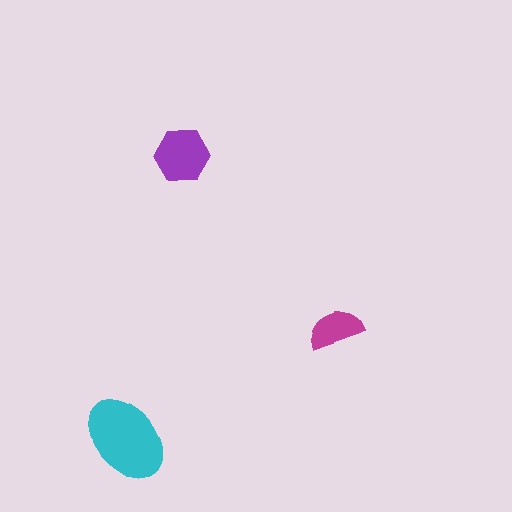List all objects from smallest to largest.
The magenta semicircle, the purple hexagon, the cyan ellipse.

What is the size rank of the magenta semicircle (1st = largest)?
3rd.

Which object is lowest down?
The cyan ellipse is bottommost.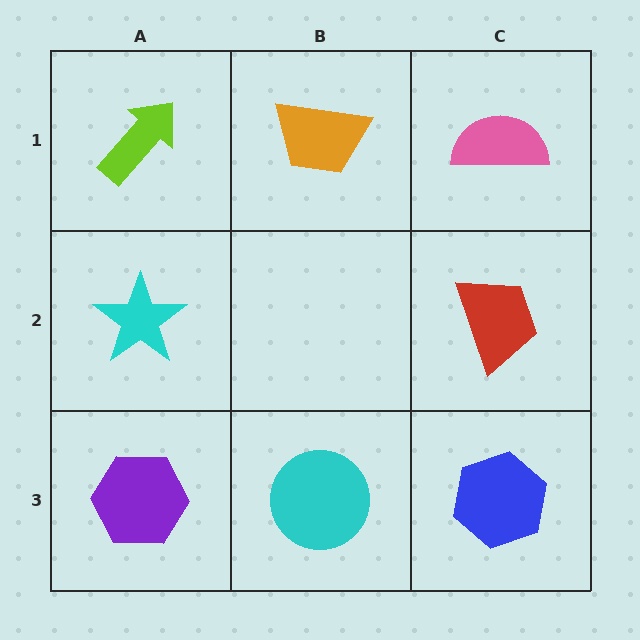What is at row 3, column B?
A cyan circle.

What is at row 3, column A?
A purple hexagon.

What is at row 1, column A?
A lime arrow.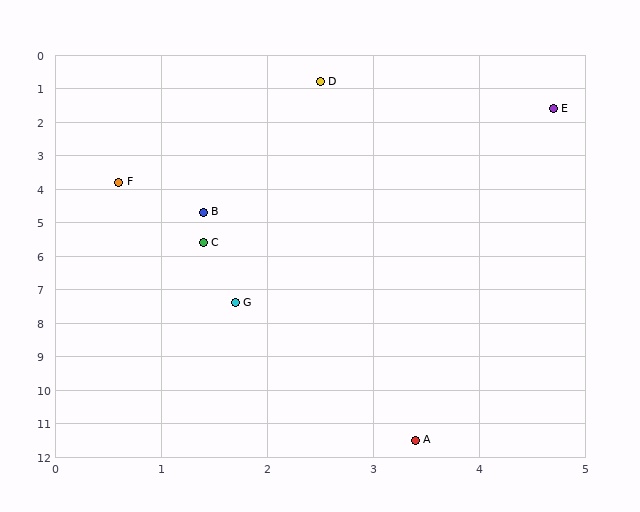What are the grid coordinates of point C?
Point C is at approximately (1.4, 5.6).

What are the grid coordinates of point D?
Point D is at approximately (2.5, 0.8).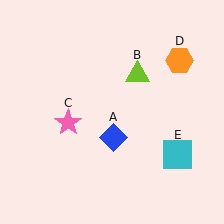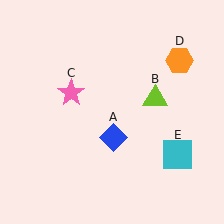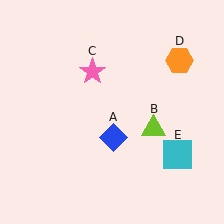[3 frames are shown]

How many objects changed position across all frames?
2 objects changed position: lime triangle (object B), pink star (object C).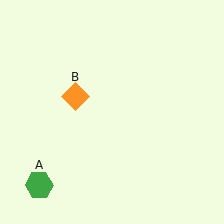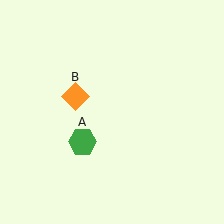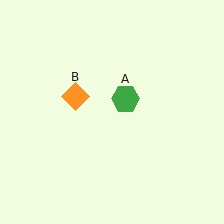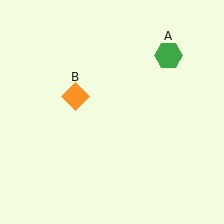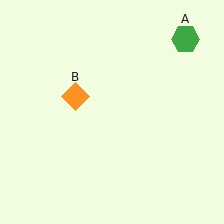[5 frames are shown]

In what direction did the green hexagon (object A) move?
The green hexagon (object A) moved up and to the right.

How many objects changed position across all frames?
1 object changed position: green hexagon (object A).